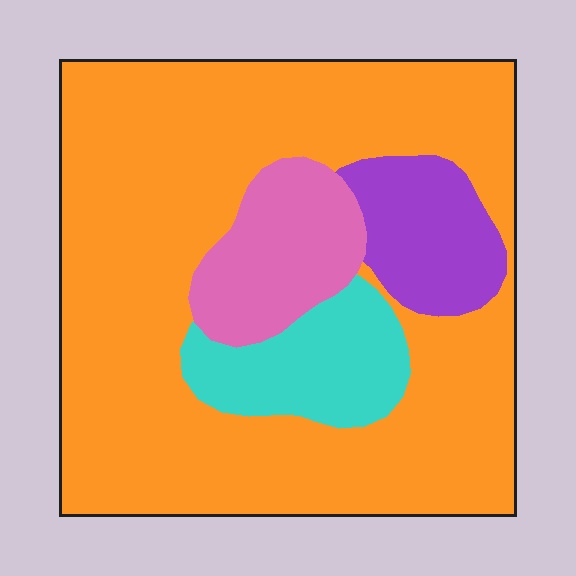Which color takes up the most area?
Orange, at roughly 70%.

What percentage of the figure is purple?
Purple covers around 10% of the figure.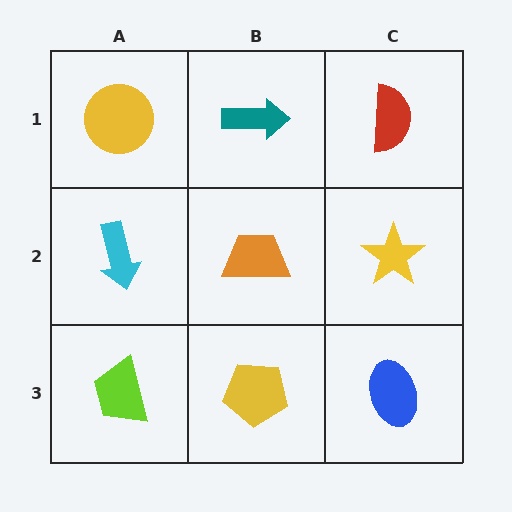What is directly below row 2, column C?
A blue ellipse.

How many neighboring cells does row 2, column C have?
3.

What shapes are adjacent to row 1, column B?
An orange trapezoid (row 2, column B), a yellow circle (row 1, column A), a red semicircle (row 1, column C).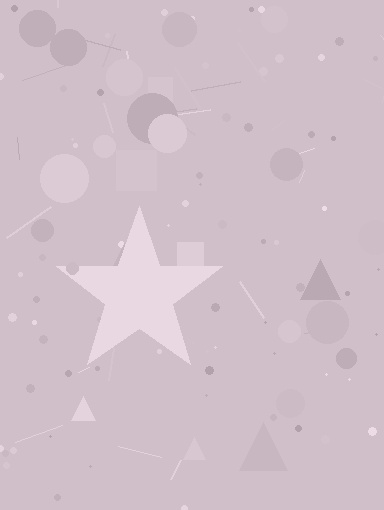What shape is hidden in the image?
A star is hidden in the image.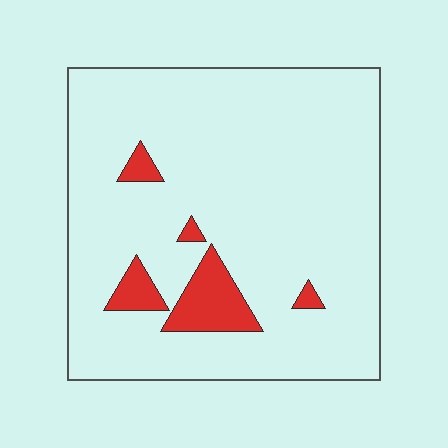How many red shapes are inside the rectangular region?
5.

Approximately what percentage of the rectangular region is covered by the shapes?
Approximately 10%.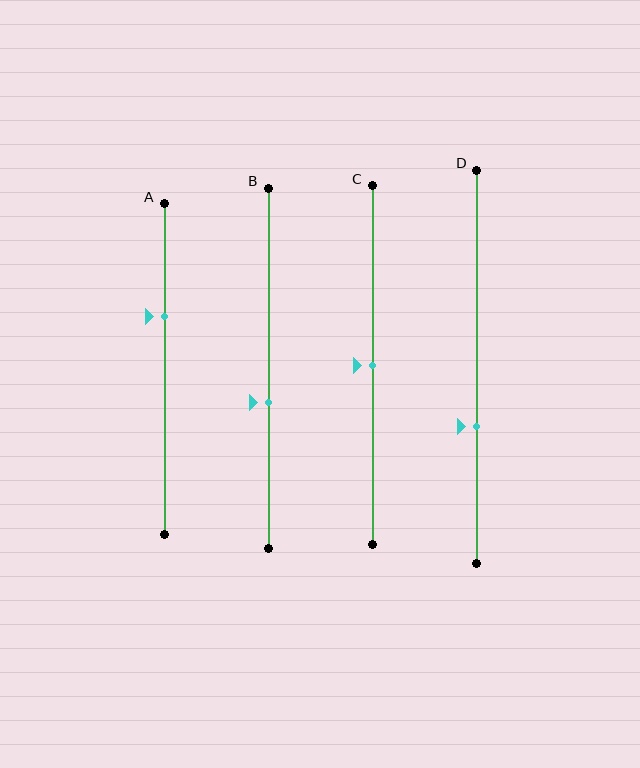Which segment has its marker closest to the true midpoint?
Segment C has its marker closest to the true midpoint.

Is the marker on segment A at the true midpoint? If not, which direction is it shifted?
No, the marker on segment A is shifted upward by about 16% of the segment length.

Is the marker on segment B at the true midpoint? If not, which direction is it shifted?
No, the marker on segment B is shifted downward by about 10% of the segment length.